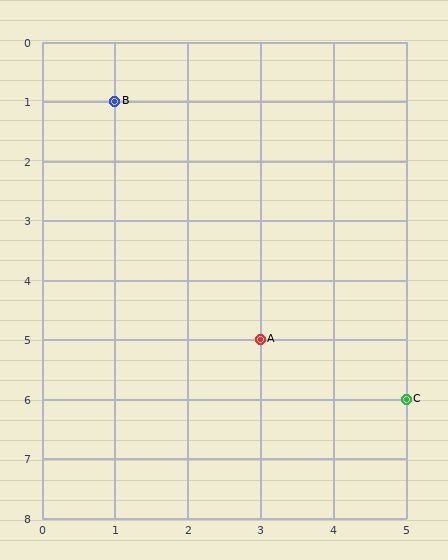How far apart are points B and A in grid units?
Points B and A are 2 columns and 4 rows apart (about 4.5 grid units diagonally).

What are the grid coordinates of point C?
Point C is at grid coordinates (5, 6).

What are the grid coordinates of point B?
Point B is at grid coordinates (1, 1).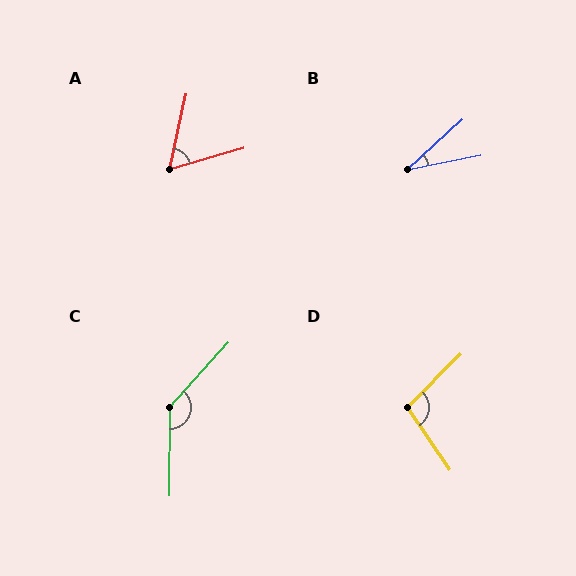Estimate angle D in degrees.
Approximately 101 degrees.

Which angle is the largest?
C, at approximately 138 degrees.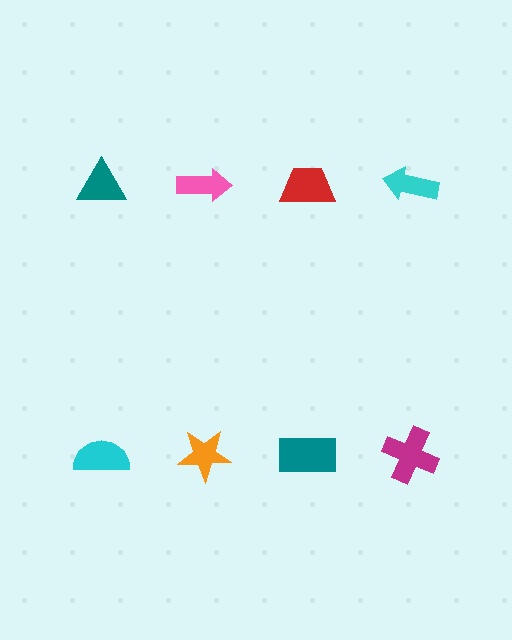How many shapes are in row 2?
4 shapes.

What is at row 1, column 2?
A pink arrow.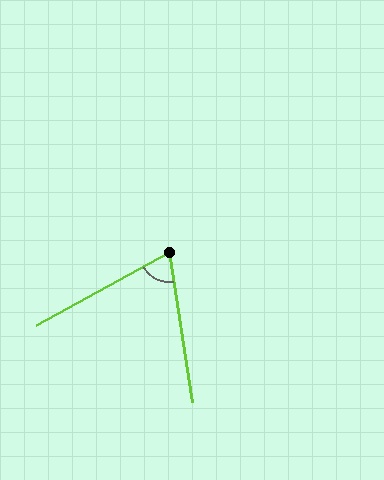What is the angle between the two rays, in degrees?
Approximately 70 degrees.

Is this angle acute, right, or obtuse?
It is acute.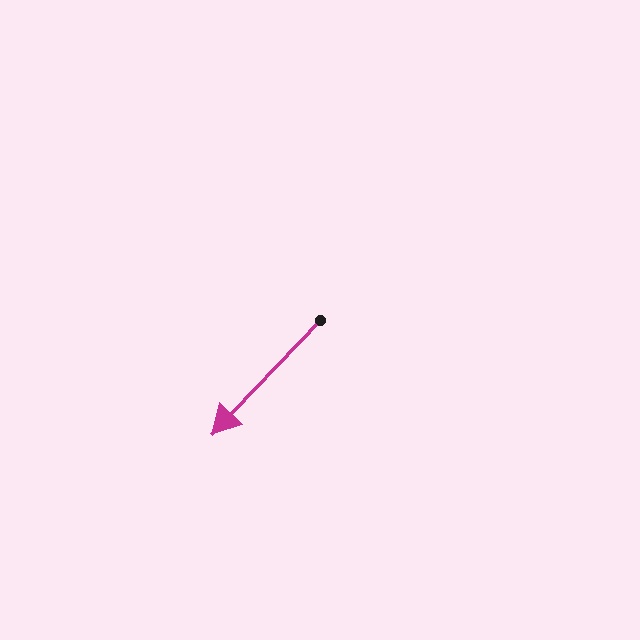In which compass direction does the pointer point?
Southwest.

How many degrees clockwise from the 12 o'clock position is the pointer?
Approximately 224 degrees.